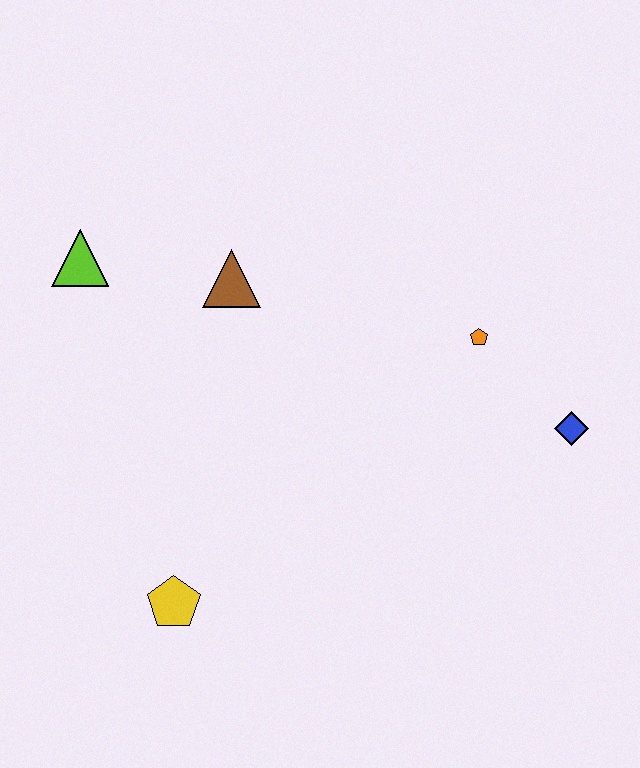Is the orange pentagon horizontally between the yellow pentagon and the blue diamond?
Yes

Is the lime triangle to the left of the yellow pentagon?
Yes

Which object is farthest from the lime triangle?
The blue diamond is farthest from the lime triangle.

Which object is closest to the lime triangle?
The brown triangle is closest to the lime triangle.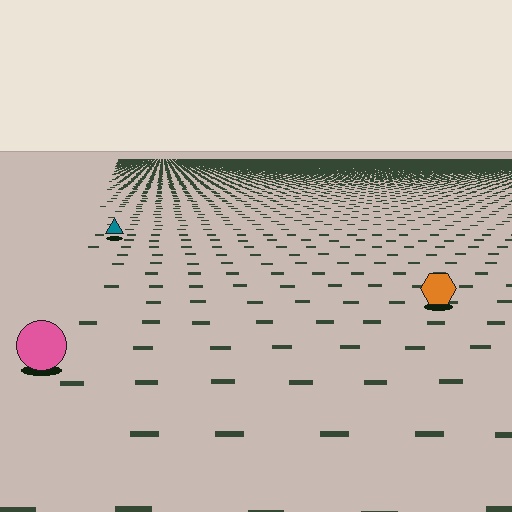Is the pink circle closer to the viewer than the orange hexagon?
Yes. The pink circle is closer — you can tell from the texture gradient: the ground texture is coarser near it.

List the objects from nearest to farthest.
From nearest to farthest: the pink circle, the orange hexagon, the teal triangle.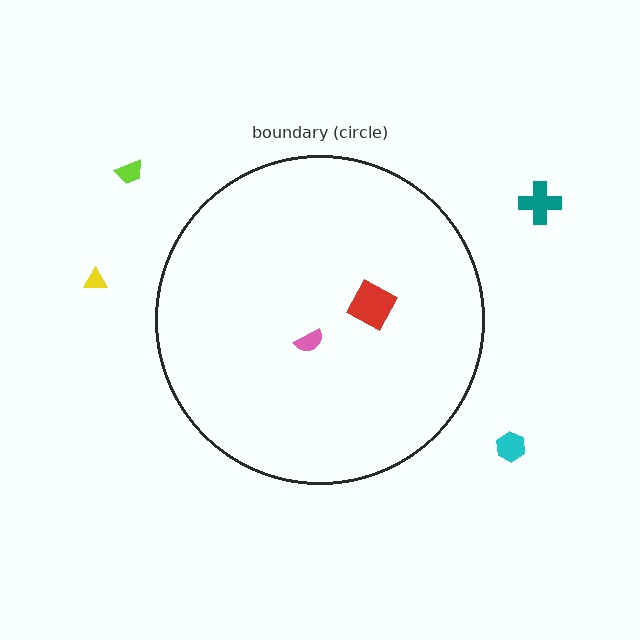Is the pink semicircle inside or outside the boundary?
Inside.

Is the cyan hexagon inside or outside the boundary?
Outside.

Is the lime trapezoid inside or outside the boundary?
Outside.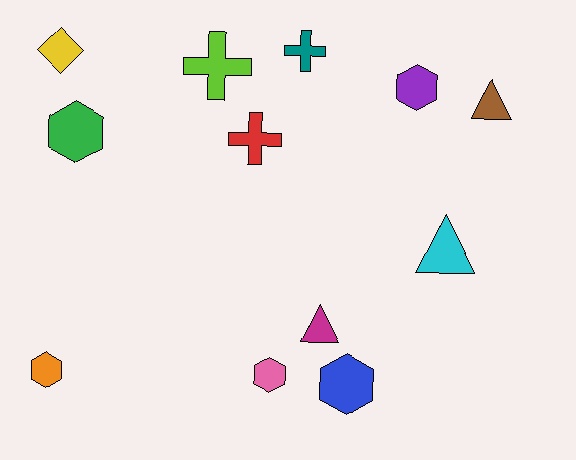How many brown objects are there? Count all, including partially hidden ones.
There is 1 brown object.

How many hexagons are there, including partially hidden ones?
There are 5 hexagons.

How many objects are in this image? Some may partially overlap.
There are 12 objects.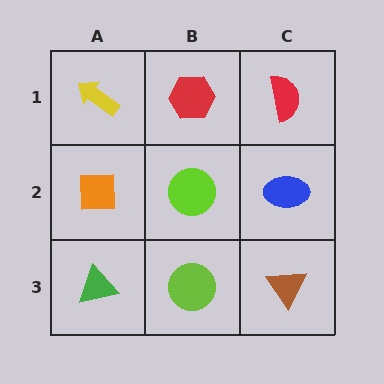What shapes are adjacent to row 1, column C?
A blue ellipse (row 2, column C), a red hexagon (row 1, column B).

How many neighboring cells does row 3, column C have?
2.